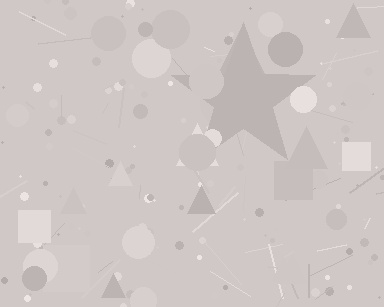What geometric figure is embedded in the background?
A star is embedded in the background.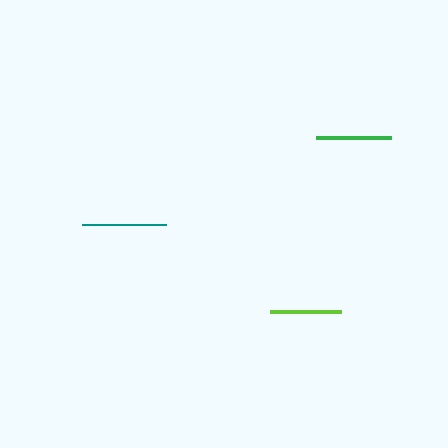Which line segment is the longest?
The teal line is the longest at approximately 84 pixels.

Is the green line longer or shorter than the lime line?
The green line is longer than the lime line.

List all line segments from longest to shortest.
From longest to shortest: teal, green, lime.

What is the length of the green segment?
The green segment is approximately 75 pixels long.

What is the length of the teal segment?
The teal segment is approximately 84 pixels long.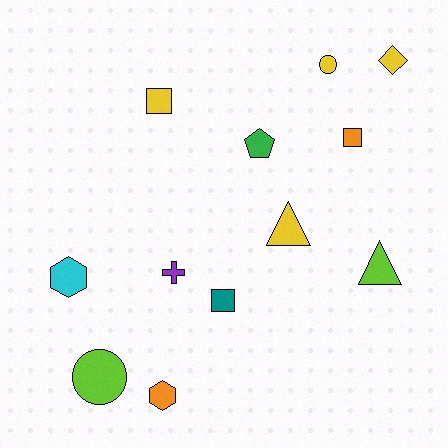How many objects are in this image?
There are 12 objects.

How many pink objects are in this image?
There are no pink objects.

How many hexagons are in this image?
There are 2 hexagons.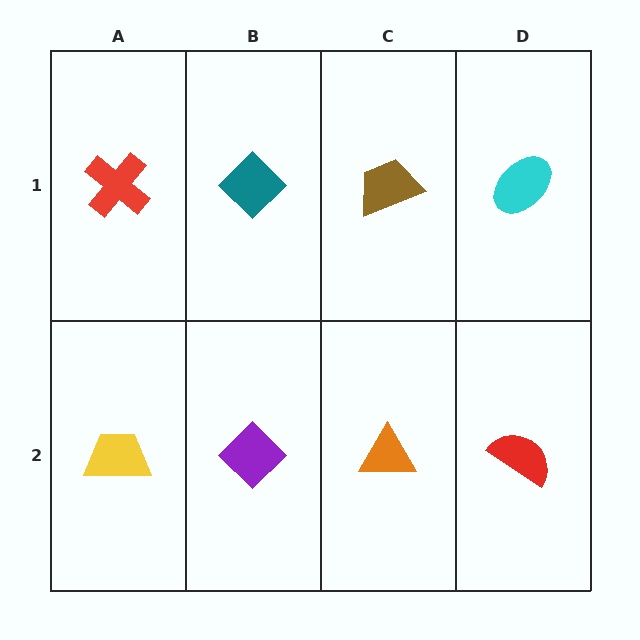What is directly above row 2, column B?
A teal diamond.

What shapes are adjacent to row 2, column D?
A cyan ellipse (row 1, column D), an orange triangle (row 2, column C).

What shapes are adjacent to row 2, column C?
A brown trapezoid (row 1, column C), a purple diamond (row 2, column B), a red semicircle (row 2, column D).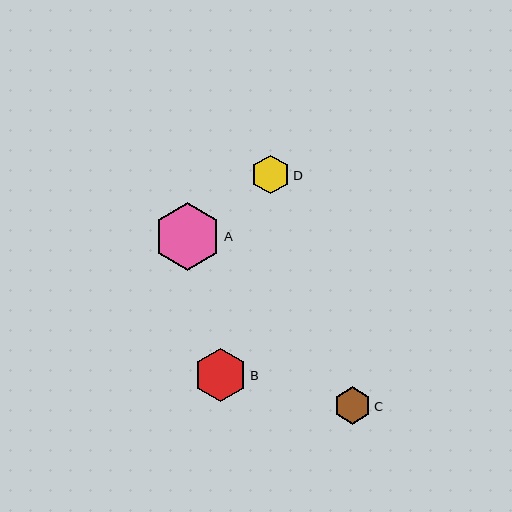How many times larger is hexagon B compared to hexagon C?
Hexagon B is approximately 1.4 times the size of hexagon C.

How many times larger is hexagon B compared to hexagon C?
Hexagon B is approximately 1.4 times the size of hexagon C.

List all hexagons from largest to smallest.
From largest to smallest: A, B, D, C.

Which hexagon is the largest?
Hexagon A is the largest with a size of approximately 68 pixels.